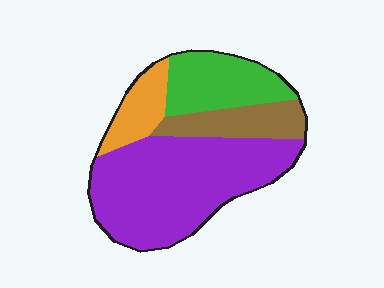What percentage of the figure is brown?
Brown takes up about one eighth (1/8) of the figure.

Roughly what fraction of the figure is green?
Green takes up about one fifth (1/5) of the figure.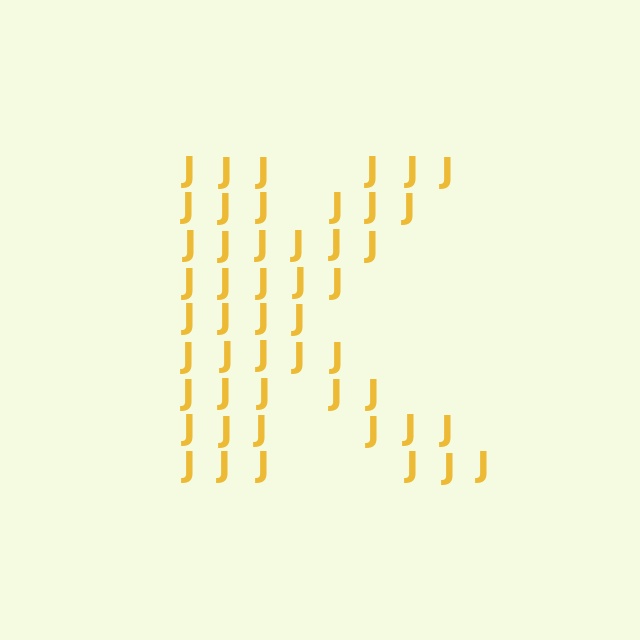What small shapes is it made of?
It is made of small letter J's.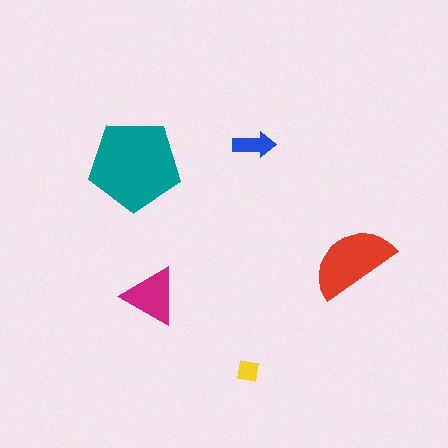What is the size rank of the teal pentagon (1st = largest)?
1st.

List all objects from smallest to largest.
The yellow square, the blue arrow, the magenta triangle, the red semicircle, the teal pentagon.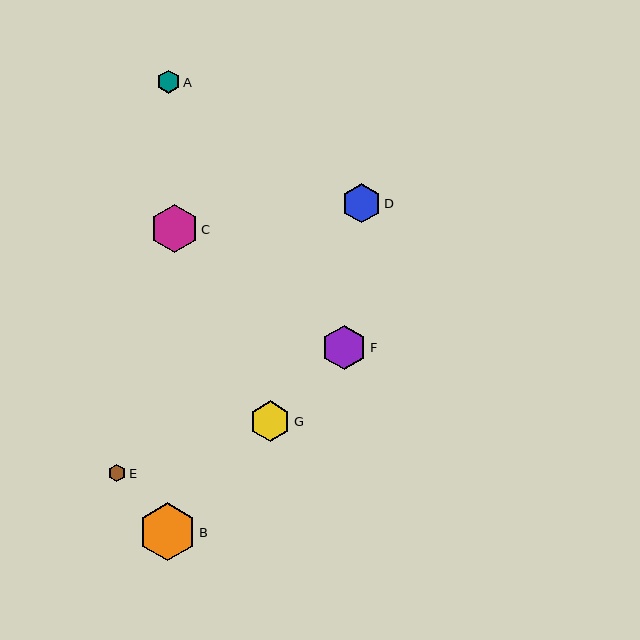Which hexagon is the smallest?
Hexagon E is the smallest with a size of approximately 18 pixels.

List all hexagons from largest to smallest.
From largest to smallest: B, C, F, G, D, A, E.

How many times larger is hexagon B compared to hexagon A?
Hexagon B is approximately 2.5 times the size of hexagon A.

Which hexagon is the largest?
Hexagon B is the largest with a size of approximately 58 pixels.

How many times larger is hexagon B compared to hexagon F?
Hexagon B is approximately 1.3 times the size of hexagon F.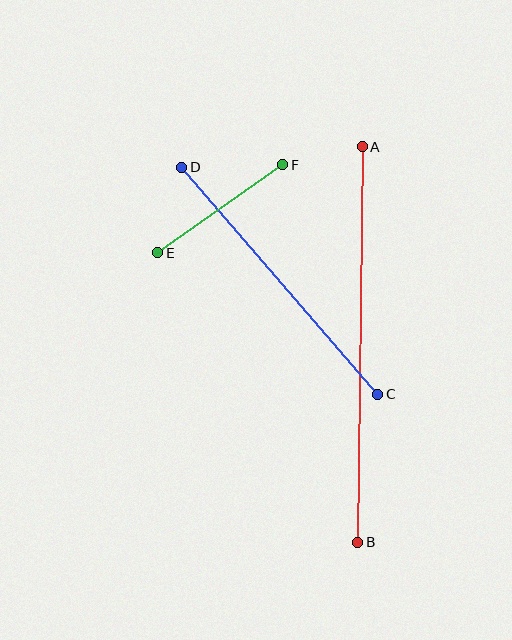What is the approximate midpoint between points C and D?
The midpoint is at approximately (280, 281) pixels.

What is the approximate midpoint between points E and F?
The midpoint is at approximately (220, 209) pixels.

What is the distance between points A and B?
The distance is approximately 395 pixels.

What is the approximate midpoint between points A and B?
The midpoint is at approximately (360, 344) pixels.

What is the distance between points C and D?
The distance is approximately 300 pixels.